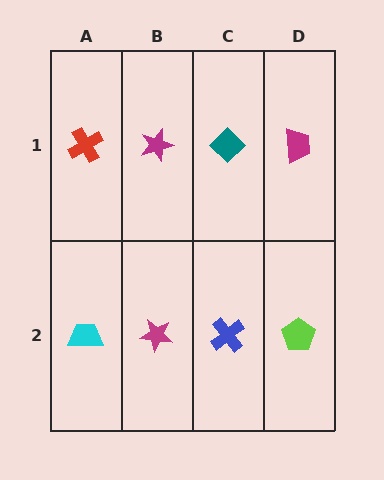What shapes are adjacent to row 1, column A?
A cyan trapezoid (row 2, column A), a magenta star (row 1, column B).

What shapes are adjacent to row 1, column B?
A magenta star (row 2, column B), a red cross (row 1, column A), a teal diamond (row 1, column C).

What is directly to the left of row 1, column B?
A red cross.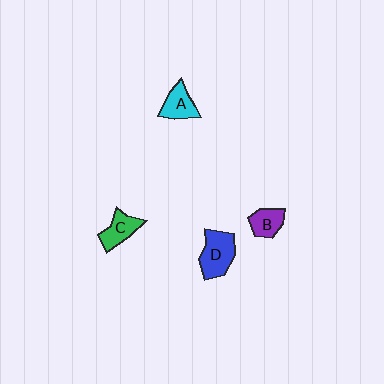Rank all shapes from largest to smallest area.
From largest to smallest: D (blue), C (green), A (cyan), B (purple).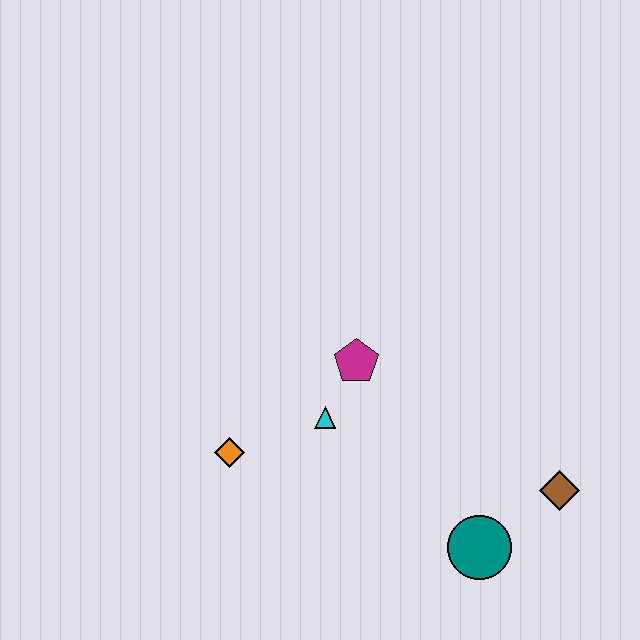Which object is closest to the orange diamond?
The cyan triangle is closest to the orange diamond.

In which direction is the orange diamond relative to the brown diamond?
The orange diamond is to the left of the brown diamond.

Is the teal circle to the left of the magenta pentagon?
No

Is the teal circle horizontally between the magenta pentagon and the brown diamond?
Yes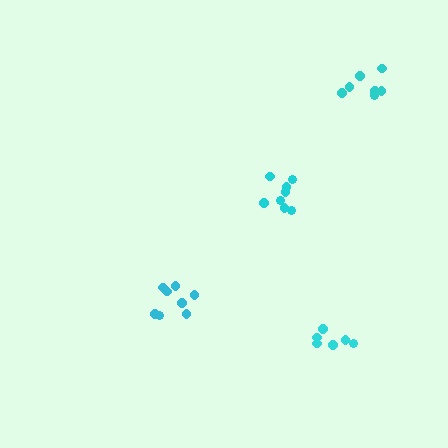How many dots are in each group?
Group 1: 8 dots, Group 2: 8 dots, Group 3: 8 dots, Group 4: 6 dots (30 total).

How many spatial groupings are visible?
There are 4 spatial groupings.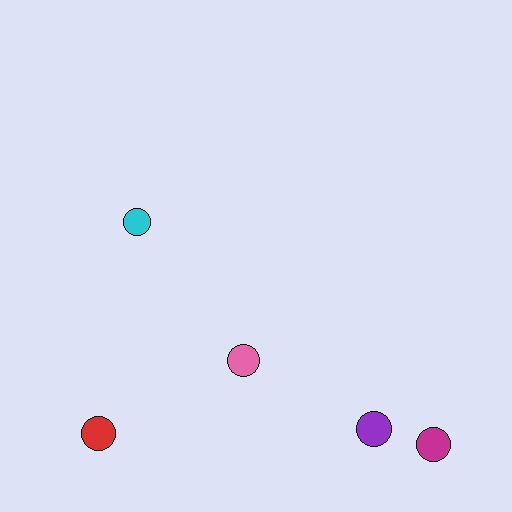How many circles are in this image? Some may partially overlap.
There are 5 circles.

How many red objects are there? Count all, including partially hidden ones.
There is 1 red object.